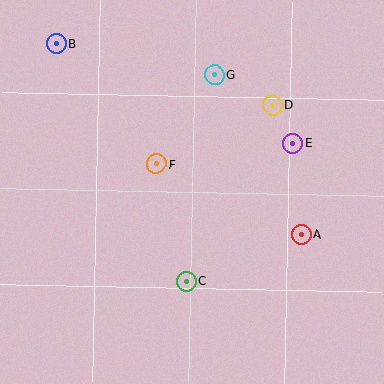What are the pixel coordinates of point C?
Point C is at (187, 281).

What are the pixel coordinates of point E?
Point E is at (293, 143).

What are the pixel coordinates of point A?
Point A is at (302, 234).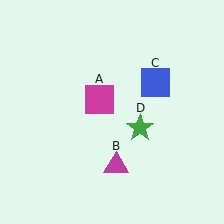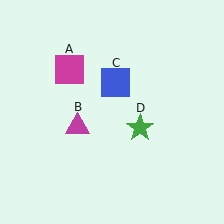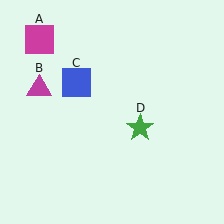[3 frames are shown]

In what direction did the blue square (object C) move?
The blue square (object C) moved left.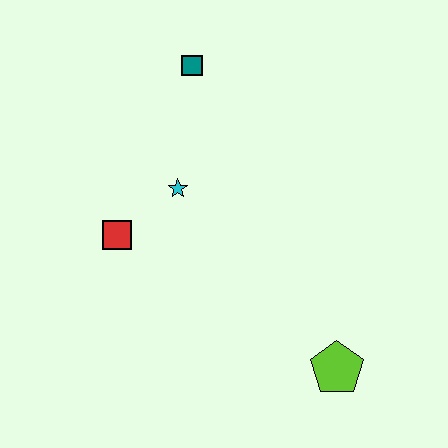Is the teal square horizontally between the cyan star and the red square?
No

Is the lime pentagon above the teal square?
No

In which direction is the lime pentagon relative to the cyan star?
The lime pentagon is below the cyan star.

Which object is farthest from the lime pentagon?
The teal square is farthest from the lime pentagon.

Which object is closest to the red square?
The cyan star is closest to the red square.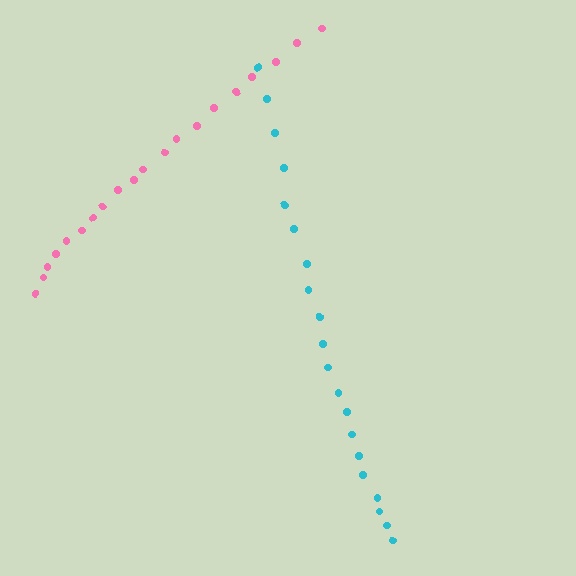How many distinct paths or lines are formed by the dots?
There are 2 distinct paths.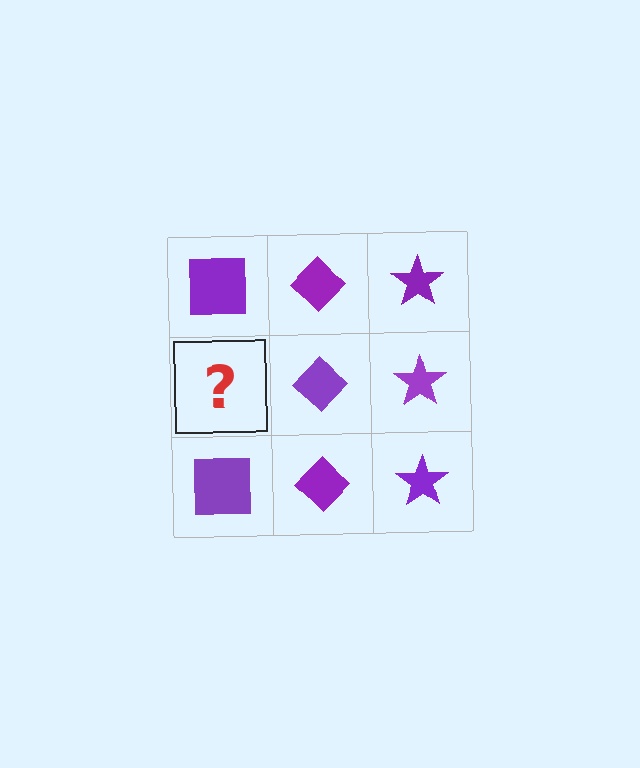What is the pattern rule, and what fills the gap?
The rule is that each column has a consistent shape. The gap should be filled with a purple square.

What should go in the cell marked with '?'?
The missing cell should contain a purple square.